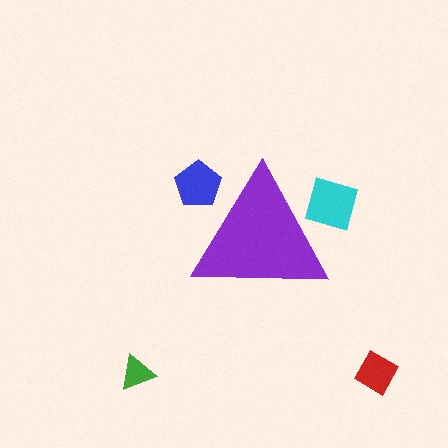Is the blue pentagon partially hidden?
Yes, the blue pentagon is partially hidden behind the purple triangle.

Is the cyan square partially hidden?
Yes, the cyan square is partially hidden behind the purple triangle.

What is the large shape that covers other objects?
A purple triangle.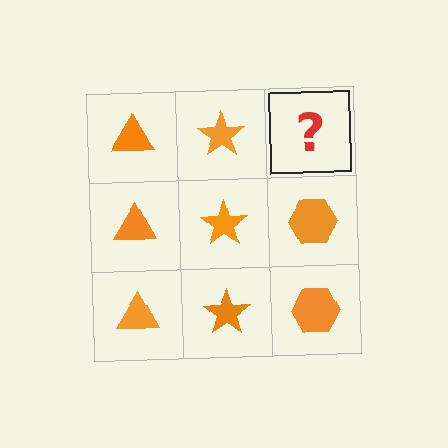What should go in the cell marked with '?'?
The missing cell should contain an orange hexagon.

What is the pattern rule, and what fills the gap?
The rule is that each column has a consistent shape. The gap should be filled with an orange hexagon.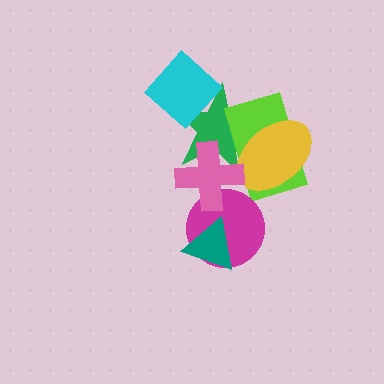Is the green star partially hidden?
Yes, it is partially covered by another shape.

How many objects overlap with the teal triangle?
1 object overlaps with the teal triangle.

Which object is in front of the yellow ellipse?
The pink cross is in front of the yellow ellipse.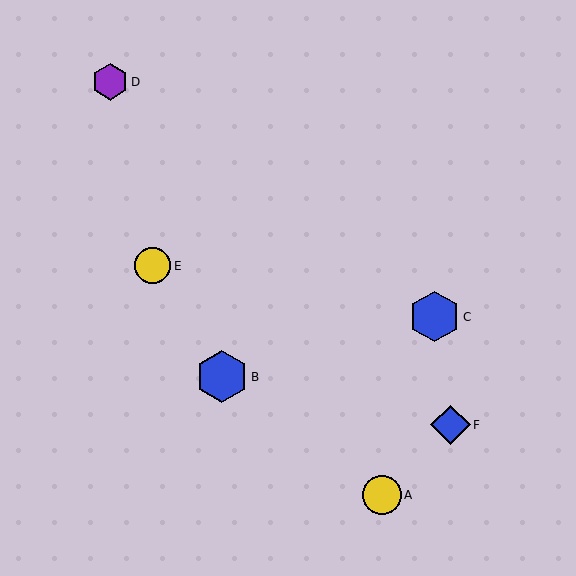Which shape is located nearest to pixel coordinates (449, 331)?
The blue hexagon (labeled C) at (434, 317) is nearest to that location.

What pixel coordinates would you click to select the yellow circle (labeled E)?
Click at (153, 266) to select the yellow circle E.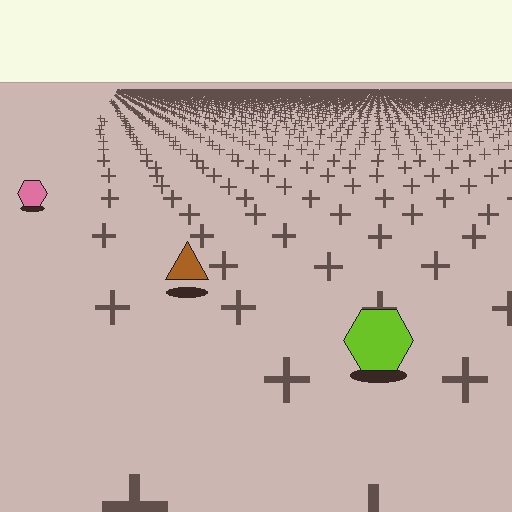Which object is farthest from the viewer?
The pink hexagon is farthest from the viewer. It appears smaller and the ground texture around it is denser.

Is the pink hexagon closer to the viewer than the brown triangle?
No. The brown triangle is closer — you can tell from the texture gradient: the ground texture is coarser near it.